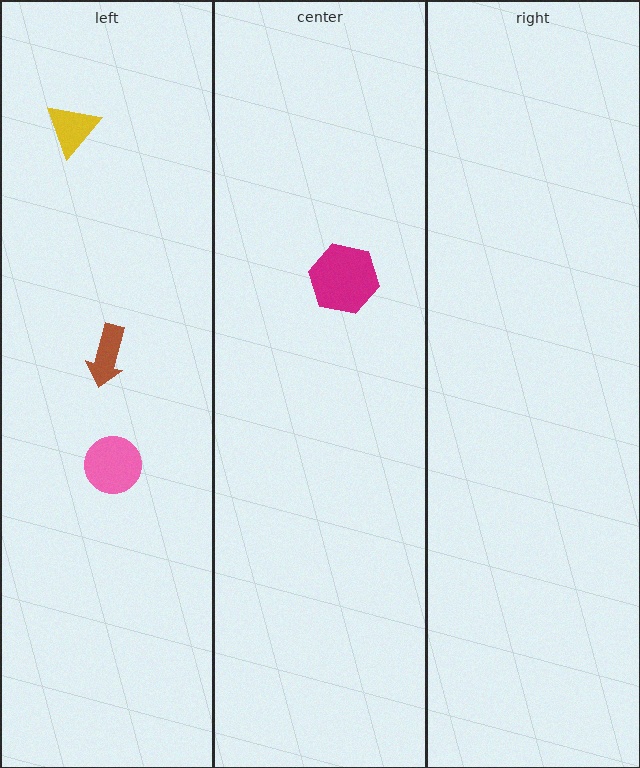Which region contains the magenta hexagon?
The center region.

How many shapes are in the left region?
3.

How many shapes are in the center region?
1.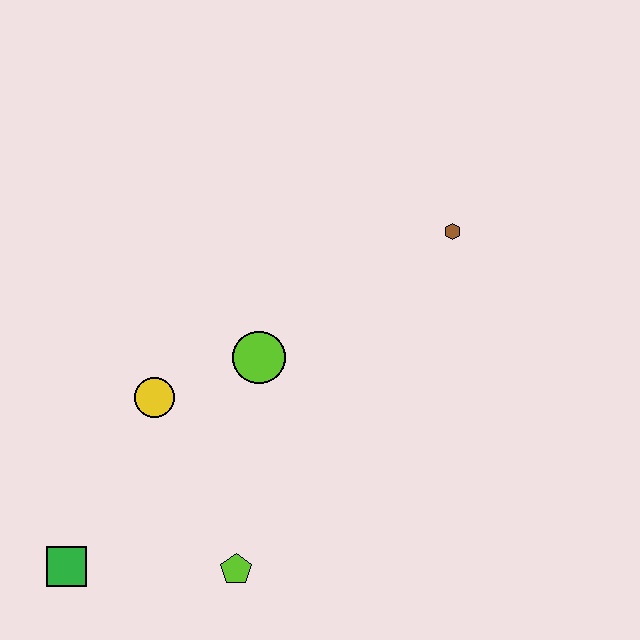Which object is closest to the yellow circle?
The lime circle is closest to the yellow circle.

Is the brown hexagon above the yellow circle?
Yes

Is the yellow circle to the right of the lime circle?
No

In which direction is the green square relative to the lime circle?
The green square is below the lime circle.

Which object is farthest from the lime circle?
The green square is farthest from the lime circle.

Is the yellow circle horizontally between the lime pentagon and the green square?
Yes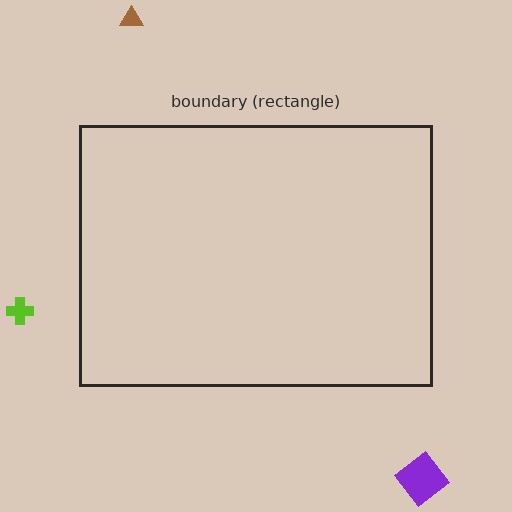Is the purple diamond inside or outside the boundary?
Outside.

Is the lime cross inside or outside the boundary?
Outside.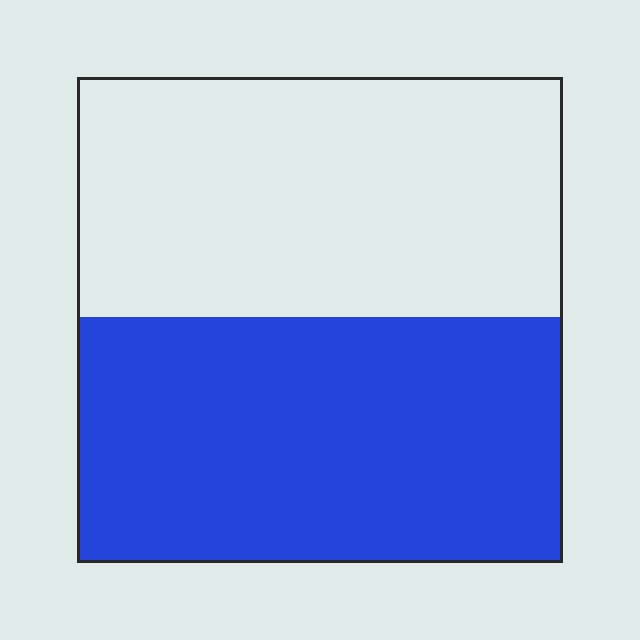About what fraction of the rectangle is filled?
About one half (1/2).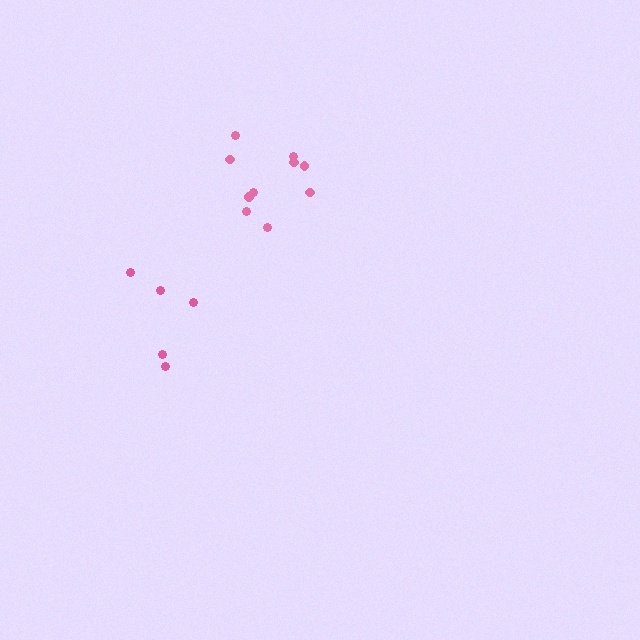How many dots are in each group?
Group 1: 10 dots, Group 2: 5 dots (15 total).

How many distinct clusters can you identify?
There are 2 distinct clusters.